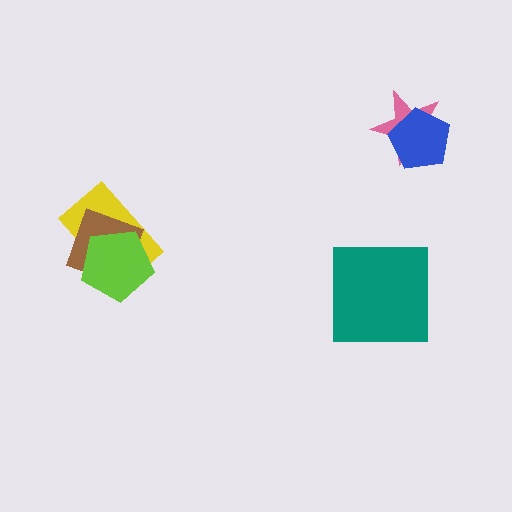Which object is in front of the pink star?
The blue pentagon is in front of the pink star.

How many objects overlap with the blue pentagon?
1 object overlaps with the blue pentagon.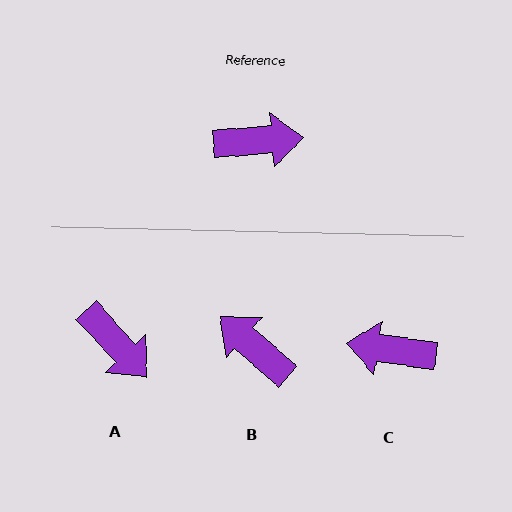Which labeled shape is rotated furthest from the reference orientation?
C, about 167 degrees away.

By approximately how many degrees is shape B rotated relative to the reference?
Approximately 134 degrees counter-clockwise.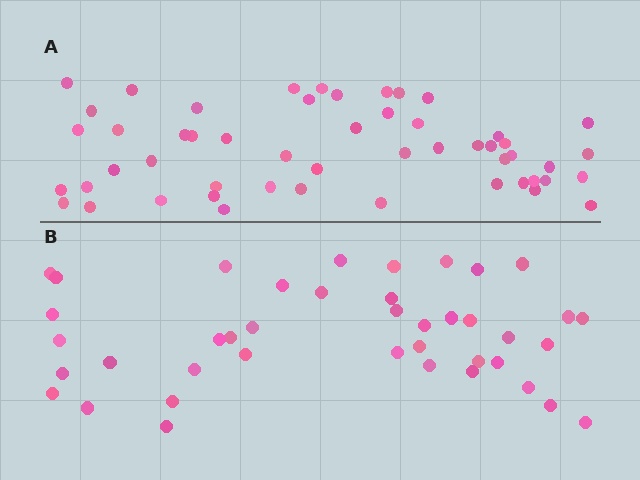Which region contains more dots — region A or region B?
Region A (the top region) has more dots.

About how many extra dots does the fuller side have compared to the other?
Region A has roughly 12 or so more dots than region B.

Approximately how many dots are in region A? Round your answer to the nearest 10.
About 50 dots. (The exact count is 52, which rounds to 50.)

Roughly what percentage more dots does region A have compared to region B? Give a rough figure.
About 25% more.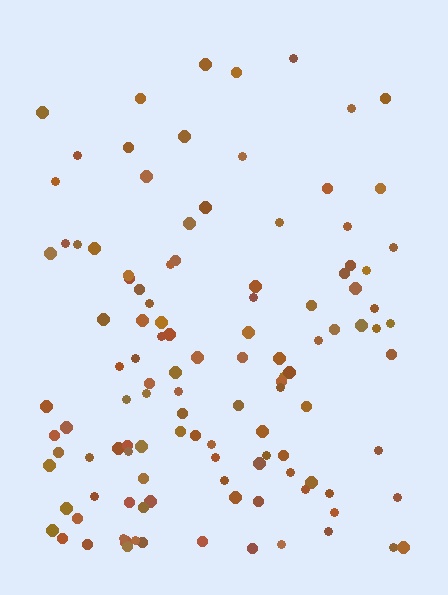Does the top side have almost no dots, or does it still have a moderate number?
Still a moderate number, just noticeably fewer than the bottom.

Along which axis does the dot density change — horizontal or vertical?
Vertical.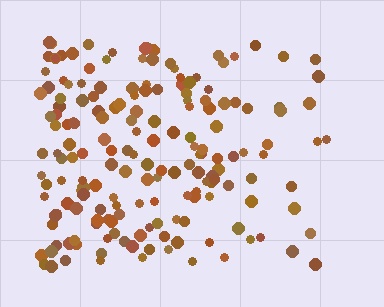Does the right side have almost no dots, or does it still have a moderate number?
Still a moderate number, just noticeably fewer than the left.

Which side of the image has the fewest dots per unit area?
The right.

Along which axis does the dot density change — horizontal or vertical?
Horizontal.